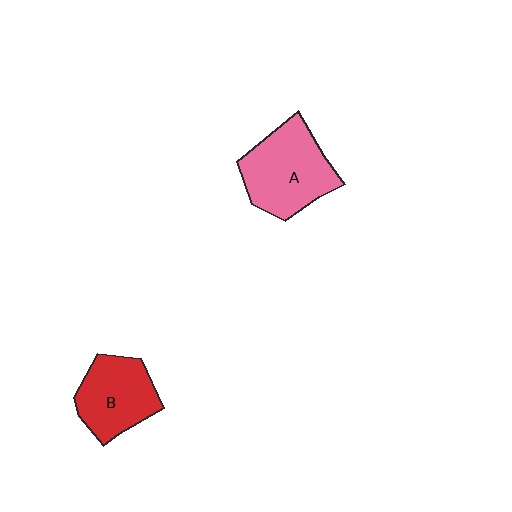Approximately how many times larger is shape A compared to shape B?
Approximately 1.2 times.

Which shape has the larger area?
Shape A (pink).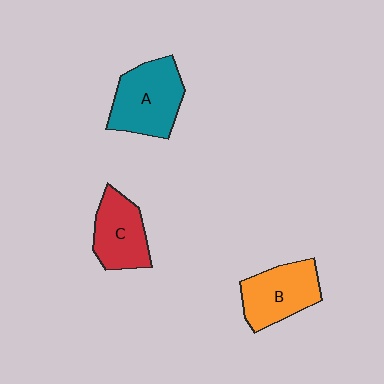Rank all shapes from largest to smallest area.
From largest to smallest: A (teal), B (orange), C (red).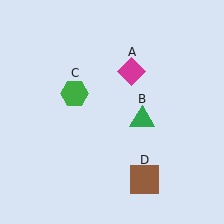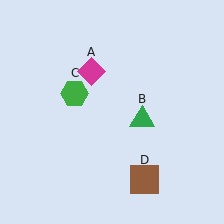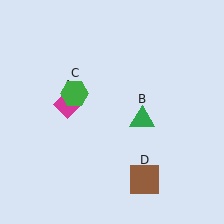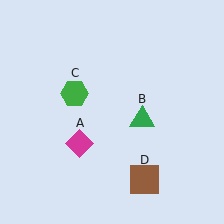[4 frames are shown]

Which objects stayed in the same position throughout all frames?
Green triangle (object B) and green hexagon (object C) and brown square (object D) remained stationary.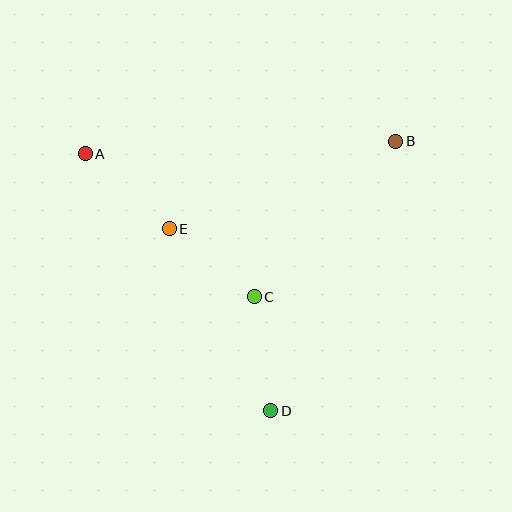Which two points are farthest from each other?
Points A and D are farthest from each other.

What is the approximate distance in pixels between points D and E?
The distance between D and E is approximately 208 pixels.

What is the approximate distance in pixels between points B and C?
The distance between B and C is approximately 210 pixels.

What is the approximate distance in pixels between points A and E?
The distance between A and E is approximately 113 pixels.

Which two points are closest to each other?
Points C and E are closest to each other.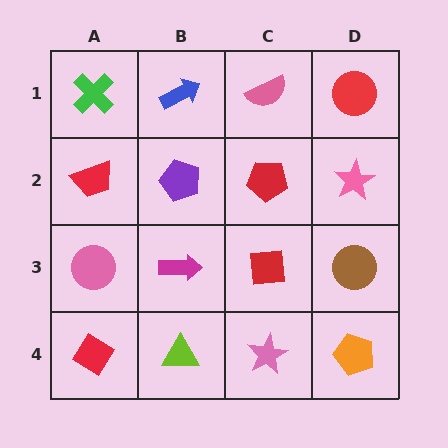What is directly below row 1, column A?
A red trapezoid.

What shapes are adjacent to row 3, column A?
A red trapezoid (row 2, column A), a red diamond (row 4, column A), a magenta arrow (row 3, column B).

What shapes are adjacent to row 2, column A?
A green cross (row 1, column A), a pink circle (row 3, column A), a purple pentagon (row 2, column B).